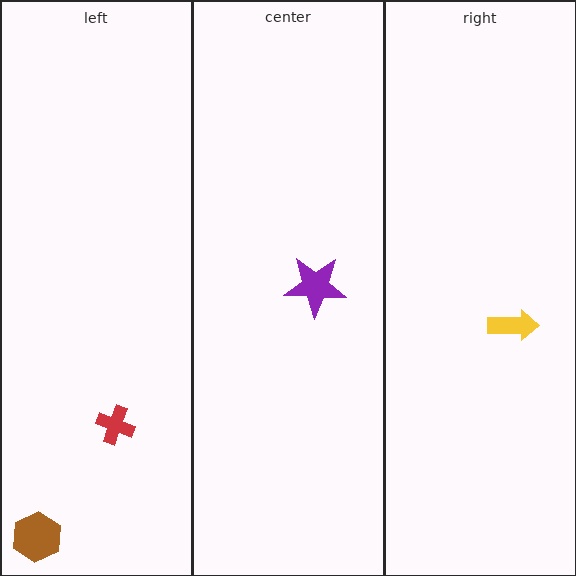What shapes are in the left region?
The red cross, the brown hexagon.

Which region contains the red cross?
The left region.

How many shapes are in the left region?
2.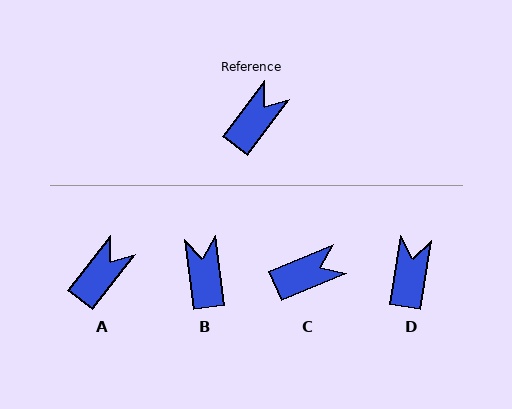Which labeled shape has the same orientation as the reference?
A.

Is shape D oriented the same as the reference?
No, it is off by about 29 degrees.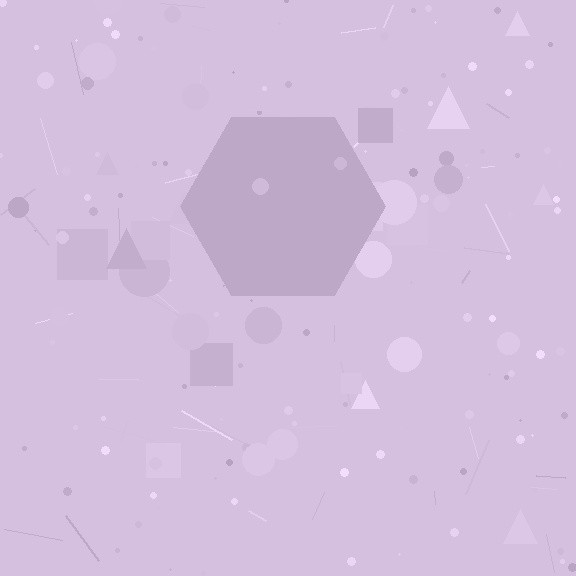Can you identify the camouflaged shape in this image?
The camouflaged shape is a hexagon.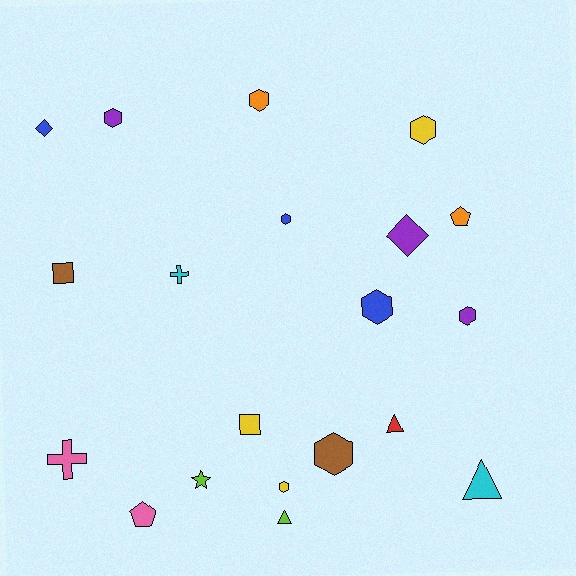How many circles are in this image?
There are no circles.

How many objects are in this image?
There are 20 objects.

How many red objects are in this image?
There is 1 red object.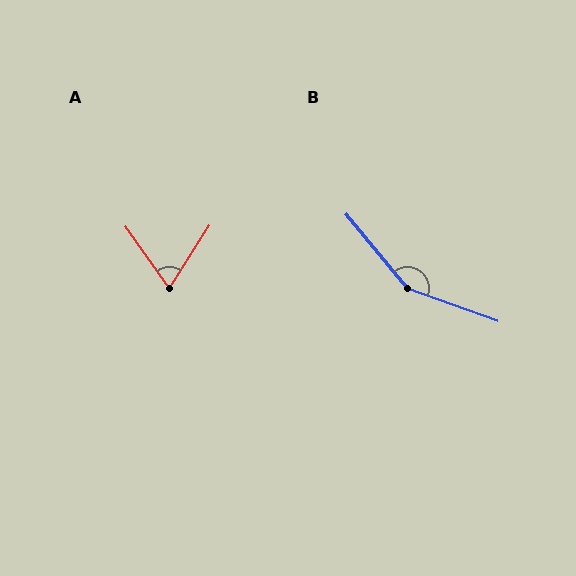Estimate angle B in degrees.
Approximately 149 degrees.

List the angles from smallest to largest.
A (67°), B (149°).